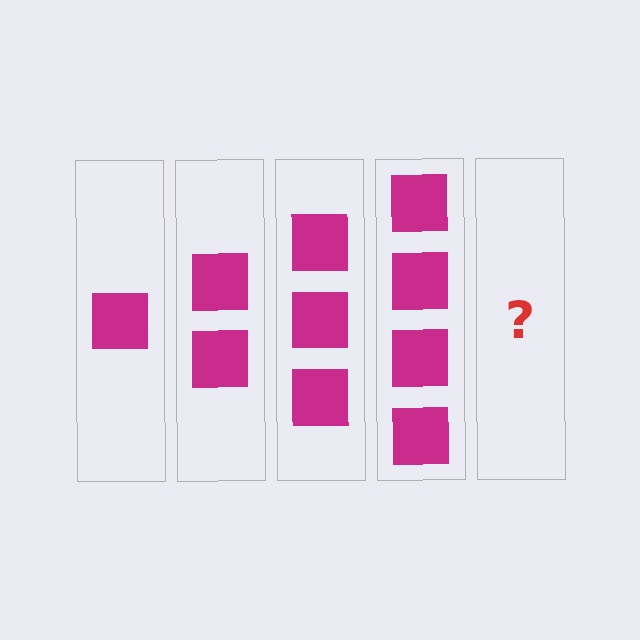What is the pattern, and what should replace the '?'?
The pattern is that each step adds one more square. The '?' should be 5 squares.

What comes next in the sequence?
The next element should be 5 squares.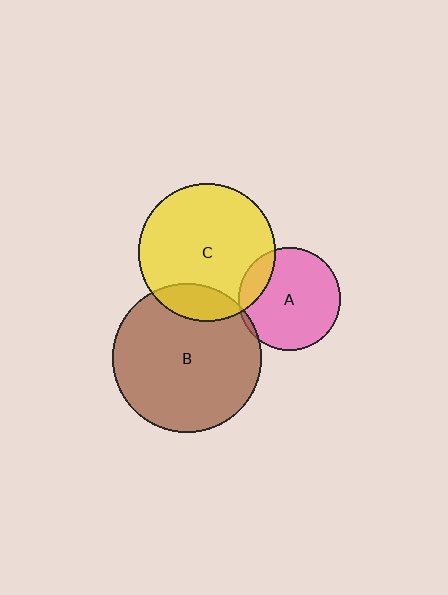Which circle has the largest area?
Circle B (brown).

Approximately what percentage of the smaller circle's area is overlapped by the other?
Approximately 15%.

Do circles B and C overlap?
Yes.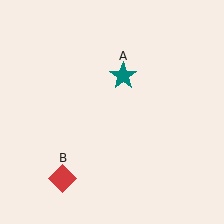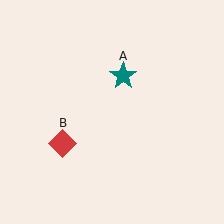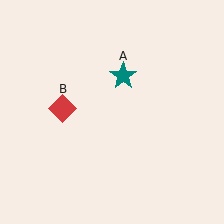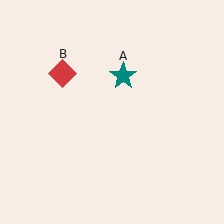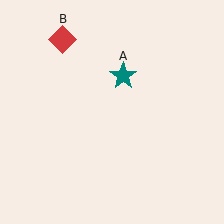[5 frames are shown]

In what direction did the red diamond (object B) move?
The red diamond (object B) moved up.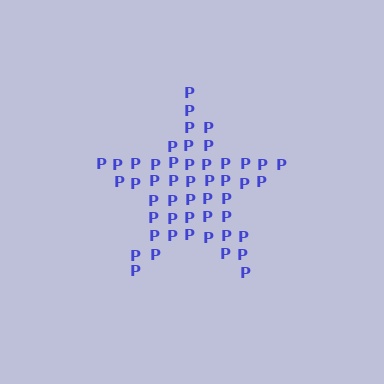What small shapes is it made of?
It is made of small letter P's.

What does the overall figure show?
The overall figure shows a star.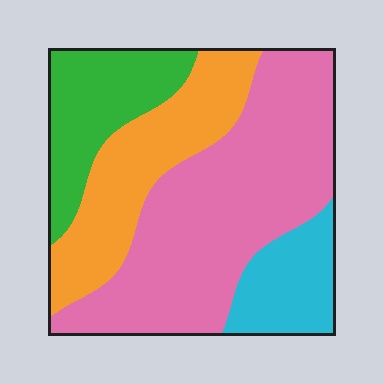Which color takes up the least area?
Cyan, at roughly 15%.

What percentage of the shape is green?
Green covers 17% of the shape.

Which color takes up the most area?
Pink, at roughly 45%.